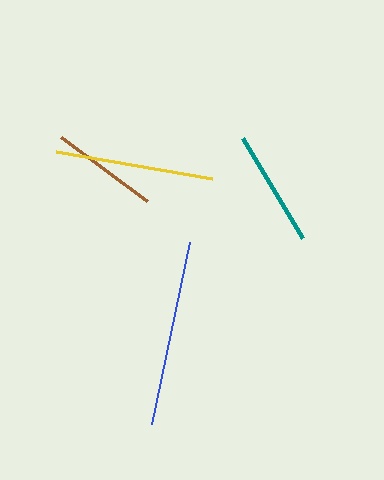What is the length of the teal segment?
The teal segment is approximately 117 pixels long.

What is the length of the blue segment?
The blue segment is approximately 186 pixels long.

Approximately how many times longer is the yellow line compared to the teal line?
The yellow line is approximately 1.4 times the length of the teal line.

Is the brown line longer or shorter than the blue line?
The blue line is longer than the brown line.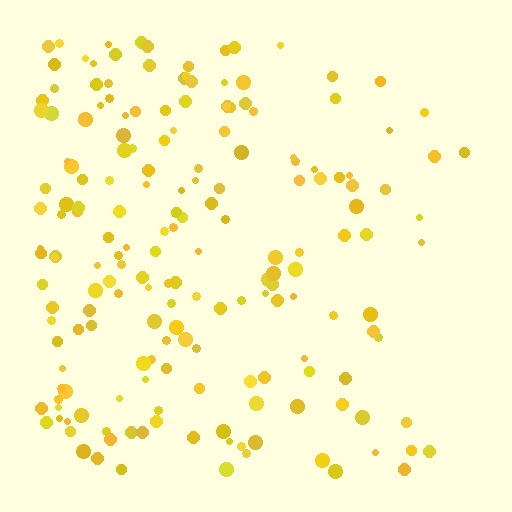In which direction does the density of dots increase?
From right to left, with the left side densest.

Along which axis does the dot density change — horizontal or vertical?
Horizontal.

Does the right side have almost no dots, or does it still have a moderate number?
Still a moderate number, just noticeably fewer than the left.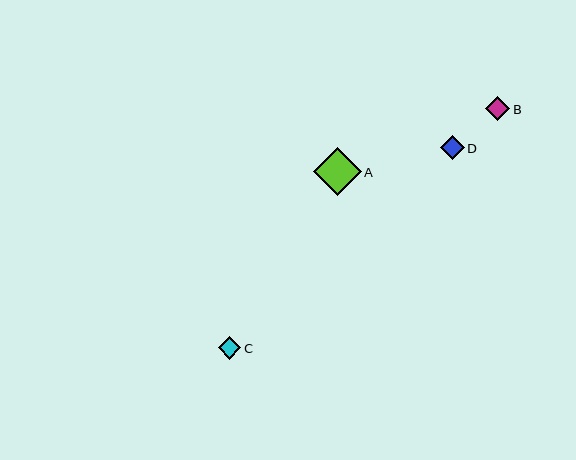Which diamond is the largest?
Diamond A is the largest with a size of approximately 48 pixels.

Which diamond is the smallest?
Diamond C is the smallest with a size of approximately 22 pixels.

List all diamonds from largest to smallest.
From largest to smallest: A, B, D, C.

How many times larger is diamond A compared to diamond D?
Diamond A is approximately 2.0 times the size of diamond D.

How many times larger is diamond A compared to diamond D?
Diamond A is approximately 2.0 times the size of diamond D.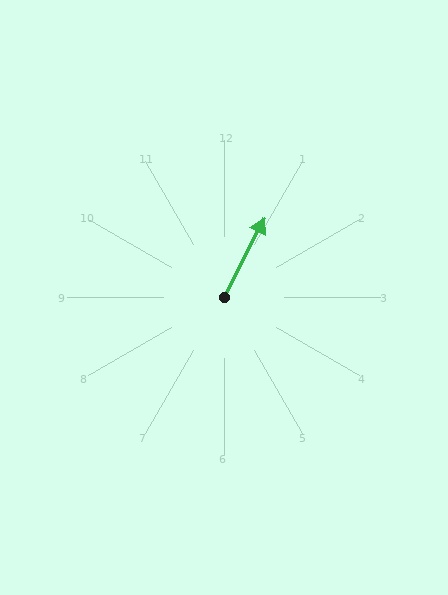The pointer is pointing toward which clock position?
Roughly 1 o'clock.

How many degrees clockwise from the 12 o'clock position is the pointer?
Approximately 27 degrees.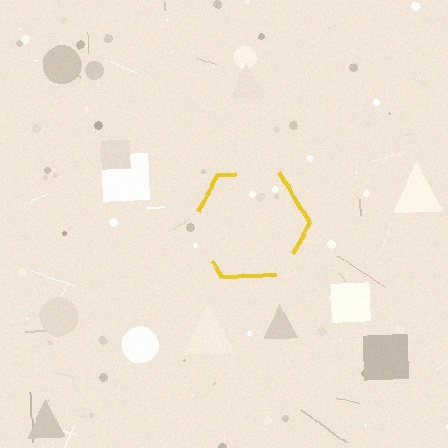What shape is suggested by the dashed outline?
The dashed outline suggests a hexagon.